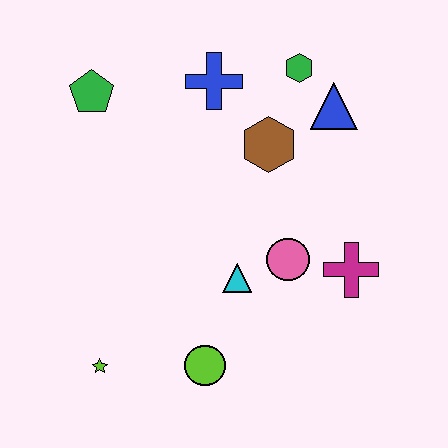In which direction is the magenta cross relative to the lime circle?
The magenta cross is to the right of the lime circle.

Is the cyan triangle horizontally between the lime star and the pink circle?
Yes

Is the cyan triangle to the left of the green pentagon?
No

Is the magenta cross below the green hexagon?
Yes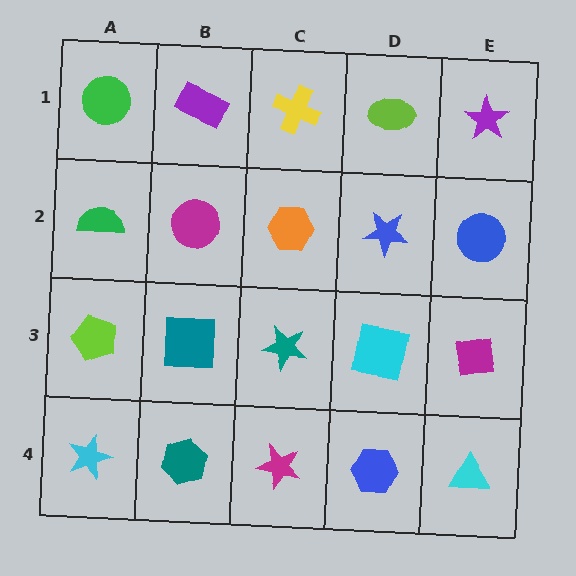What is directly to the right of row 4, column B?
A magenta star.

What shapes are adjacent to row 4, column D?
A cyan square (row 3, column D), a magenta star (row 4, column C), a cyan triangle (row 4, column E).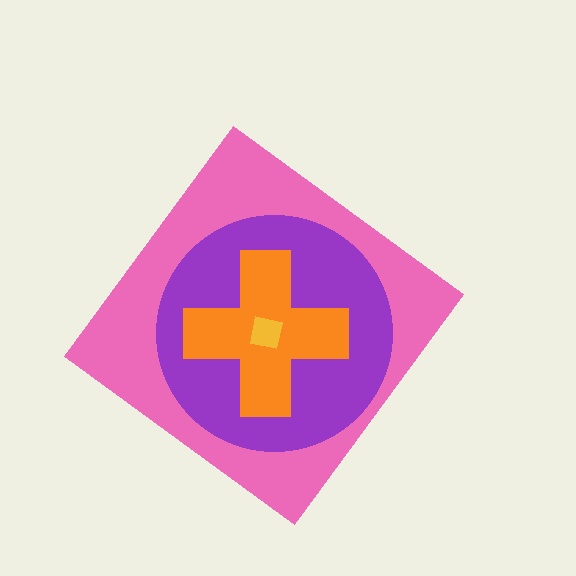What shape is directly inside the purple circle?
The orange cross.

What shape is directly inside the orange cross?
The yellow square.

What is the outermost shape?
The pink diamond.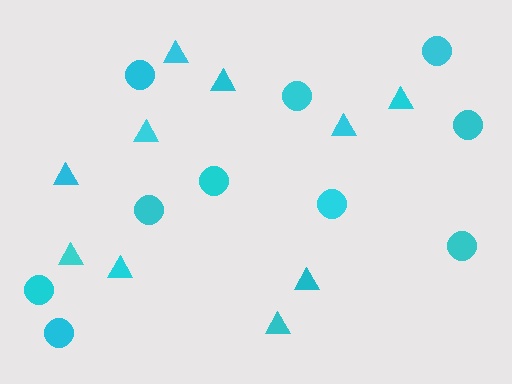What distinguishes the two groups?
There are 2 groups: one group of triangles (10) and one group of circles (10).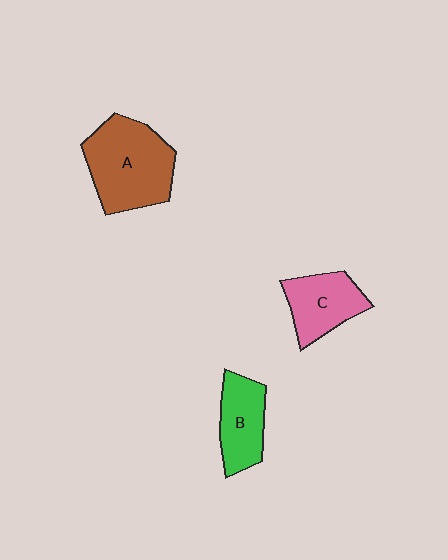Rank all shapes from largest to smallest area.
From largest to smallest: A (brown), C (pink), B (green).